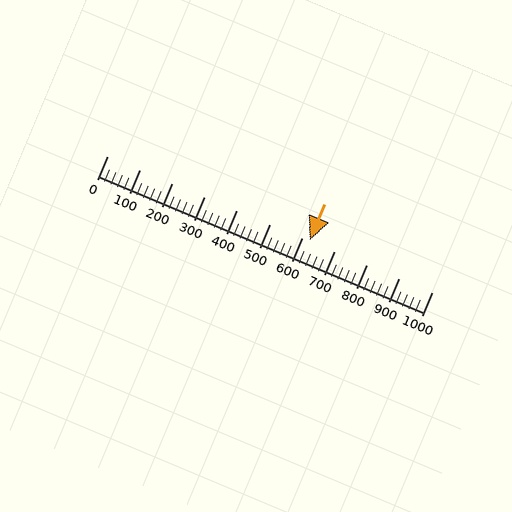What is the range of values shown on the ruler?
The ruler shows values from 0 to 1000.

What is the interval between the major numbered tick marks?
The major tick marks are spaced 100 units apart.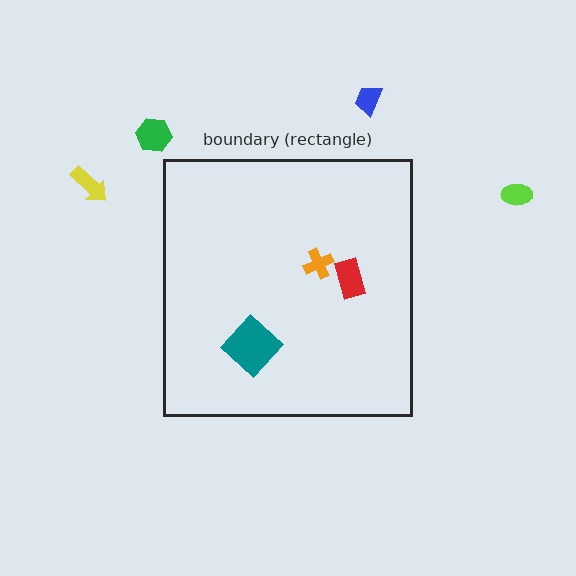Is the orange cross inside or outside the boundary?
Inside.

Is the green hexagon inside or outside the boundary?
Outside.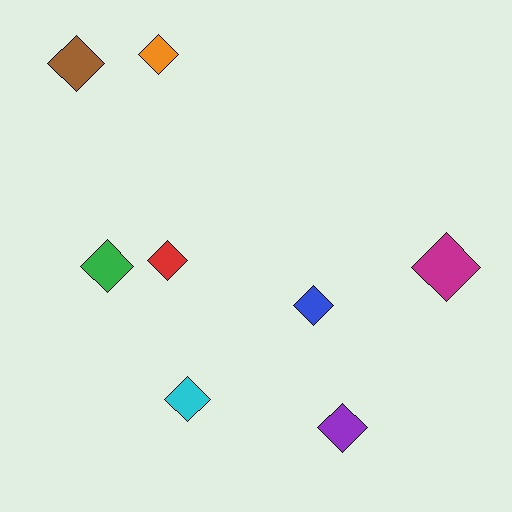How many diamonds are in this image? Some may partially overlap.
There are 8 diamonds.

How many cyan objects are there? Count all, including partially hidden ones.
There is 1 cyan object.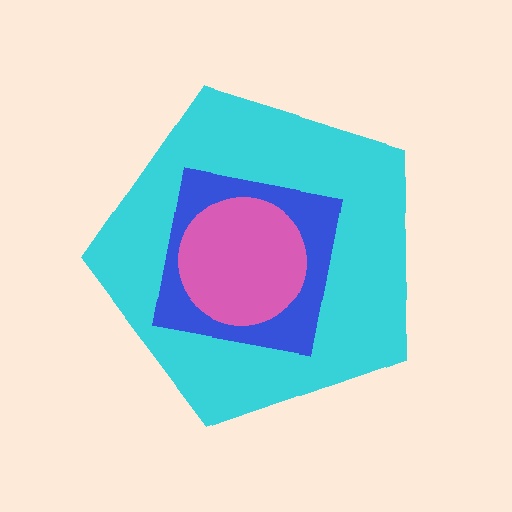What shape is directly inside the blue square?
The pink circle.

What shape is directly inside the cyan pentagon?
The blue square.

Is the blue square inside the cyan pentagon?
Yes.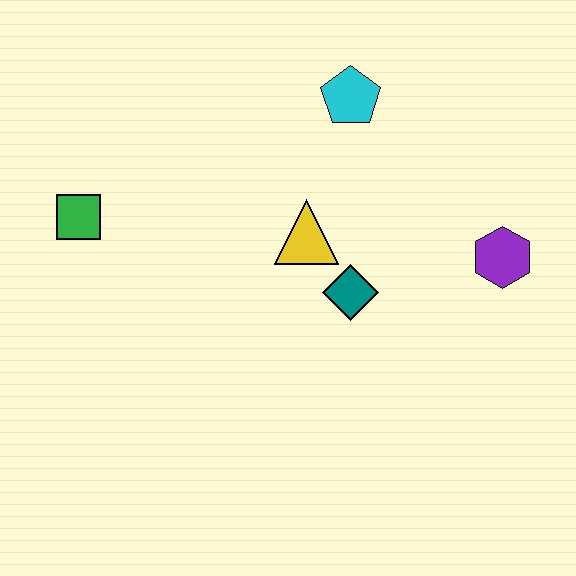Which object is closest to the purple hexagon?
The teal diamond is closest to the purple hexagon.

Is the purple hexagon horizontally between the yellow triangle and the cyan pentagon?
No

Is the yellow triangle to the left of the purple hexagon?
Yes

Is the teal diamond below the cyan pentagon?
Yes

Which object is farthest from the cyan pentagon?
The green square is farthest from the cyan pentagon.